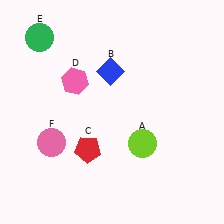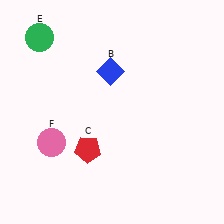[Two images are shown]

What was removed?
The lime circle (A), the pink hexagon (D) were removed in Image 2.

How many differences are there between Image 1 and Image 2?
There are 2 differences between the two images.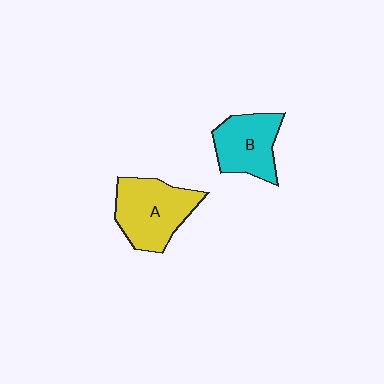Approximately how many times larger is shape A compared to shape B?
Approximately 1.3 times.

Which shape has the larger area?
Shape A (yellow).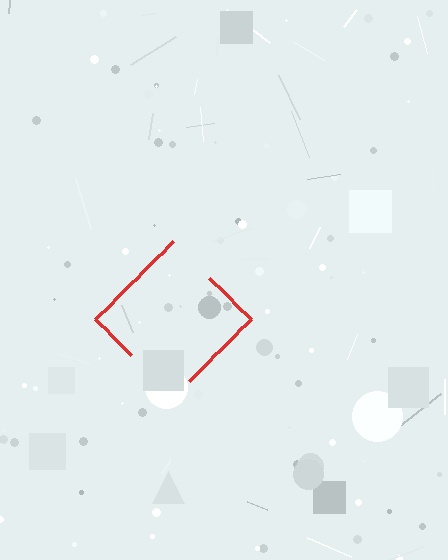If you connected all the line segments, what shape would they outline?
They would outline a diamond.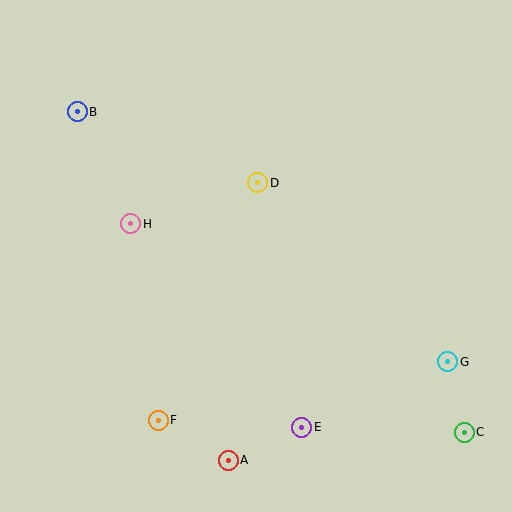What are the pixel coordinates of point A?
Point A is at (228, 460).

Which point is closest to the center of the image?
Point D at (258, 183) is closest to the center.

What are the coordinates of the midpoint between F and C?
The midpoint between F and C is at (311, 426).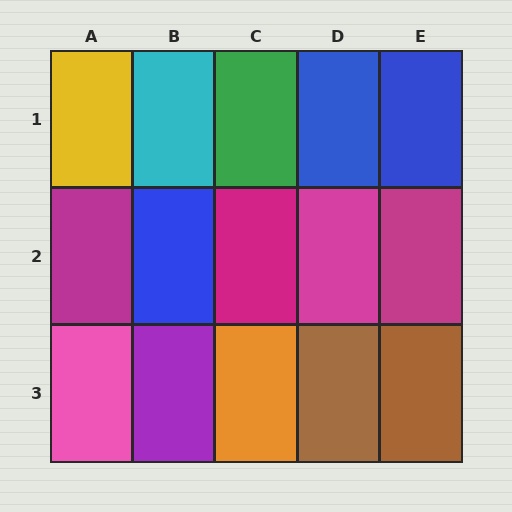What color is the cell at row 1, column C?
Green.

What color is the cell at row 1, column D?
Blue.